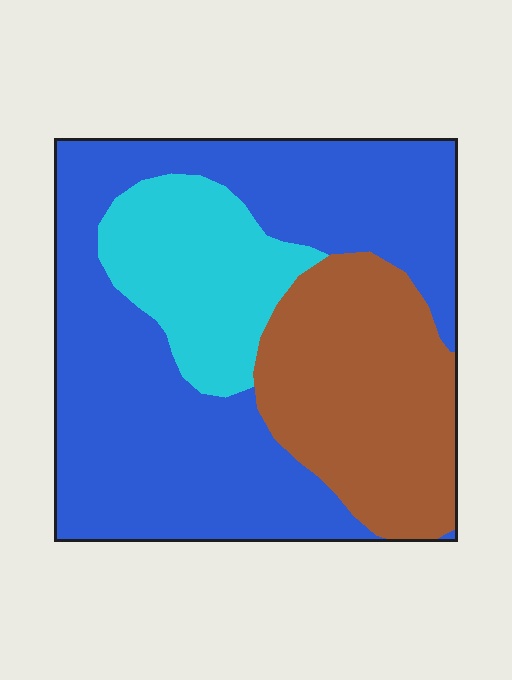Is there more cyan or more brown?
Brown.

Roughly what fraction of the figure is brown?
Brown covers 27% of the figure.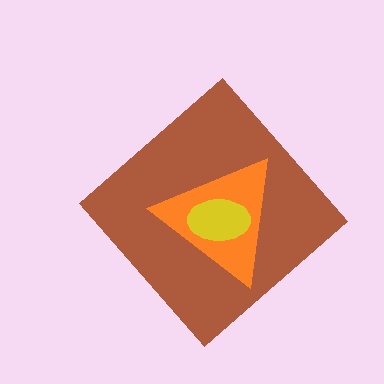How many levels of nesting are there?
3.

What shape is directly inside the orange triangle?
The yellow ellipse.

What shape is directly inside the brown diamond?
The orange triangle.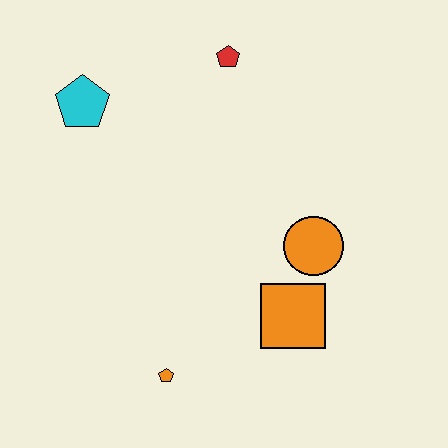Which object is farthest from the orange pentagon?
The red pentagon is farthest from the orange pentagon.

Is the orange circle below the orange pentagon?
No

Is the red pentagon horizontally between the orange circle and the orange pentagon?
Yes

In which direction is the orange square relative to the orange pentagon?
The orange square is to the right of the orange pentagon.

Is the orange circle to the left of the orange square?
No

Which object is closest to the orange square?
The orange circle is closest to the orange square.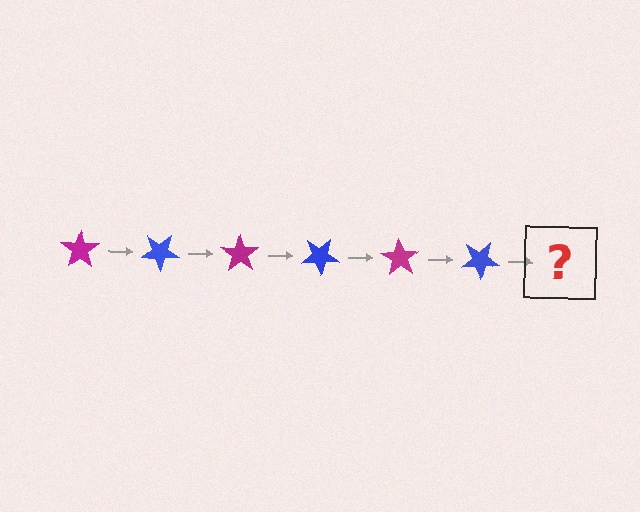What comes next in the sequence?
The next element should be a magenta star, rotated 210 degrees from the start.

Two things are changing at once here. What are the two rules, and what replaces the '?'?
The two rules are that it rotates 35 degrees each step and the color cycles through magenta and blue. The '?' should be a magenta star, rotated 210 degrees from the start.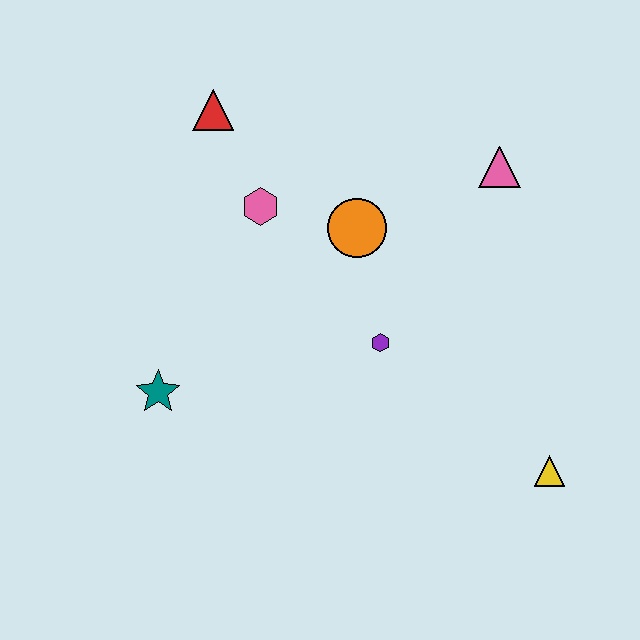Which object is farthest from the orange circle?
The yellow triangle is farthest from the orange circle.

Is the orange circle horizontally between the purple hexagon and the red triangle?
Yes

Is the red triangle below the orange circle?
No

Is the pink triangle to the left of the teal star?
No